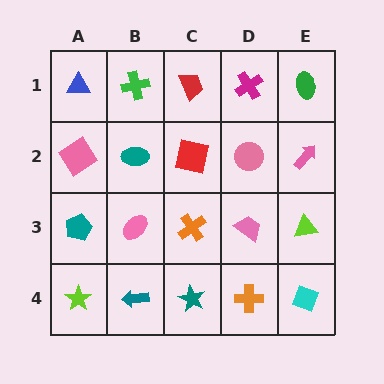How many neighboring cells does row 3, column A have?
3.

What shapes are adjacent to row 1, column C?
A red square (row 2, column C), a green cross (row 1, column B), a magenta cross (row 1, column D).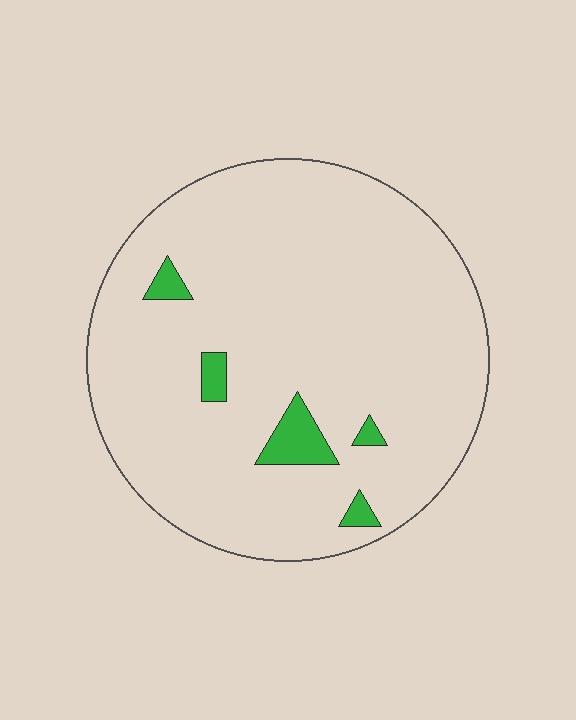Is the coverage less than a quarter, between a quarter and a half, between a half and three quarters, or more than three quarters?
Less than a quarter.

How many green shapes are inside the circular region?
5.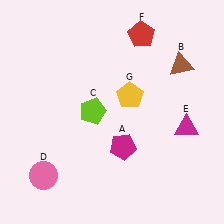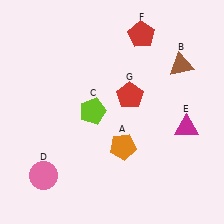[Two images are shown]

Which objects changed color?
A changed from magenta to orange. G changed from yellow to red.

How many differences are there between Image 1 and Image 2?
There are 2 differences between the two images.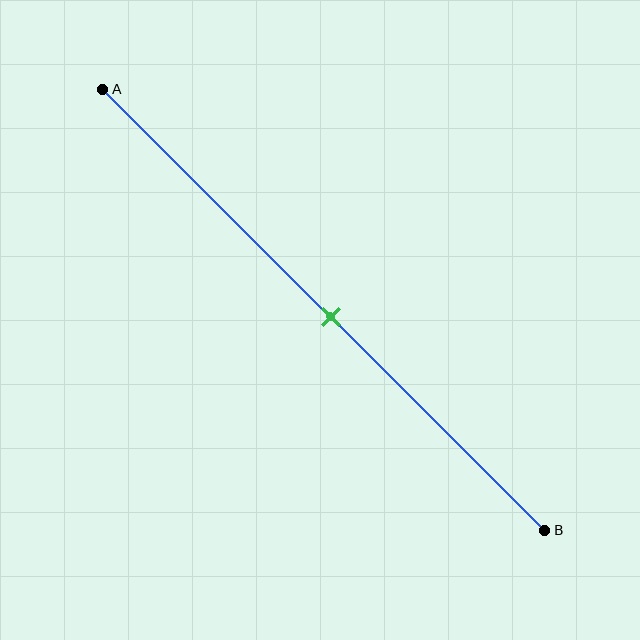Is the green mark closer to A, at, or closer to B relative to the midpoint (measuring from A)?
The green mark is approximately at the midpoint of segment AB.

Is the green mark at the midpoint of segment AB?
Yes, the mark is approximately at the midpoint.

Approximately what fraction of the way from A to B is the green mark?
The green mark is approximately 50% of the way from A to B.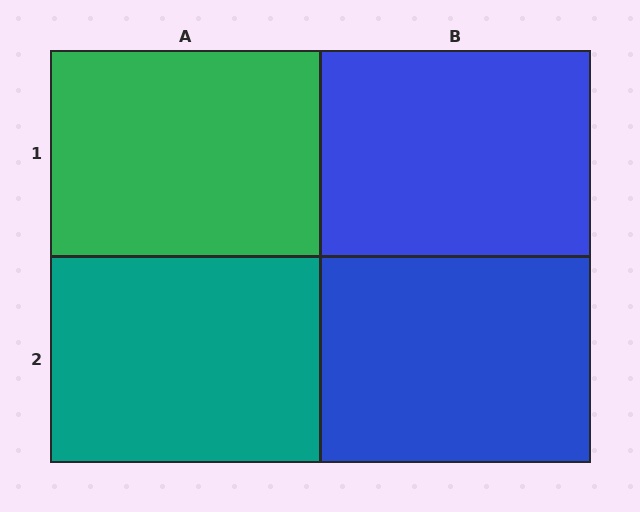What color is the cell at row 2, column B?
Blue.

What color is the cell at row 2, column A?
Teal.